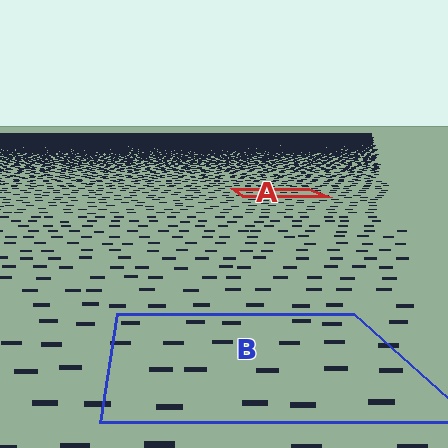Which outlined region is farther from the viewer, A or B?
Region A is farther from the viewer — the texture elements inside it appear smaller and more densely packed.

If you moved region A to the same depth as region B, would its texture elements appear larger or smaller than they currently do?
They would appear larger. At a closer depth, the same texture elements are projected at a bigger on-screen size.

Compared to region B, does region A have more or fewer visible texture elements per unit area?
Region A has more texture elements per unit area — they are packed more densely because it is farther away.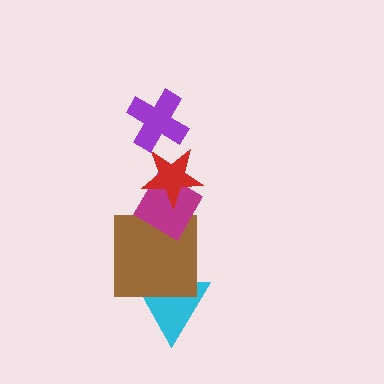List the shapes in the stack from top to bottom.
From top to bottom: the purple cross, the red star, the magenta diamond, the brown square, the cyan triangle.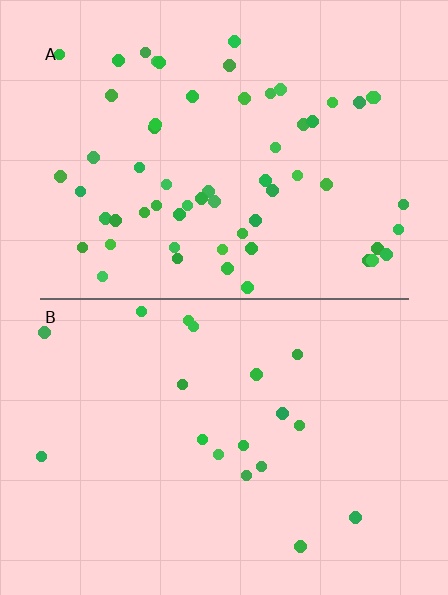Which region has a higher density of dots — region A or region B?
A (the top).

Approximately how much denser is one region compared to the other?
Approximately 3.3× — region A over region B.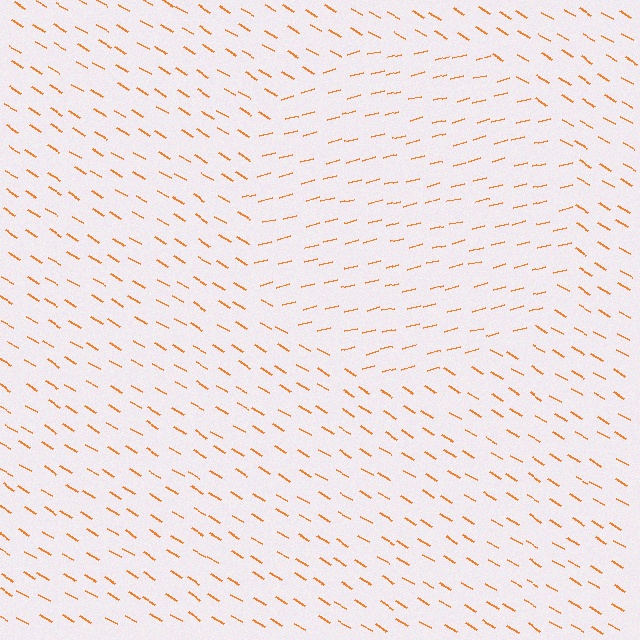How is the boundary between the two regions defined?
The boundary is defined purely by a change in line orientation (approximately 45 degrees difference). All lines are the same color and thickness.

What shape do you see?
I see a circle.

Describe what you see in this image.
The image is filled with small orange line segments. A circle region in the image has lines oriented differently from the surrounding lines, creating a visible texture boundary.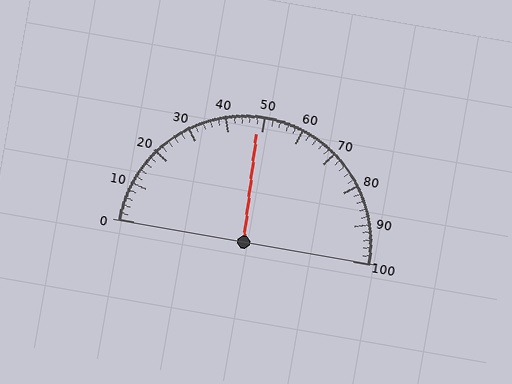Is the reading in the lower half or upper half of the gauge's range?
The reading is in the lower half of the range (0 to 100).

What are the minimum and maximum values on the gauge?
The gauge ranges from 0 to 100.